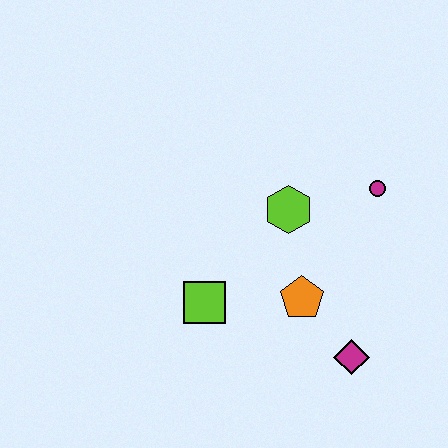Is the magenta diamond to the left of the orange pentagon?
No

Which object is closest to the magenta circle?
The lime hexagon is closest to the magenta circle.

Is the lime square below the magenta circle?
Yes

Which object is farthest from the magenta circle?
The lime square is farthest from the magenta circle.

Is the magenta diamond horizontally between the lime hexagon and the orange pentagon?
No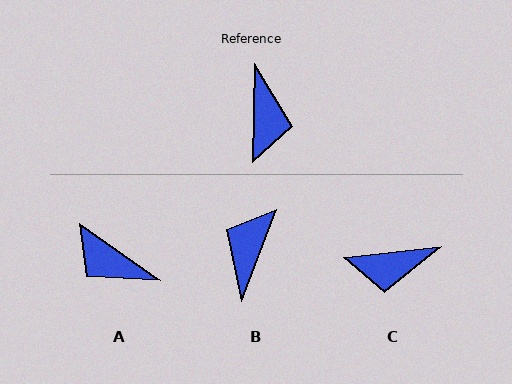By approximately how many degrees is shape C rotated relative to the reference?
Approximately 83 degrees clockwise.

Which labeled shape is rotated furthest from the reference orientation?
B, about 160 degrees away.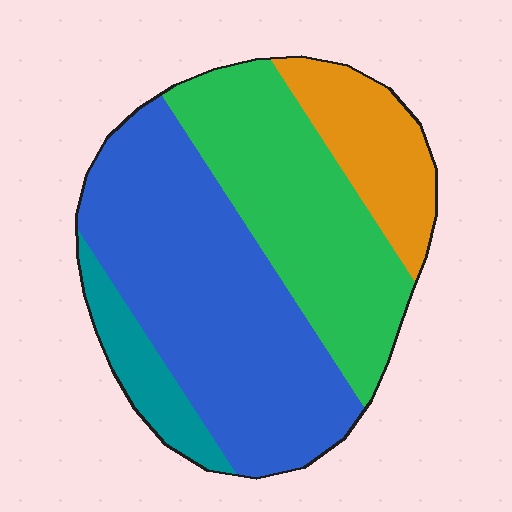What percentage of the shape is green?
Green covers 31% of the shape.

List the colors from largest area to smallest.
From largest to smallest: blue, green, orange, teal.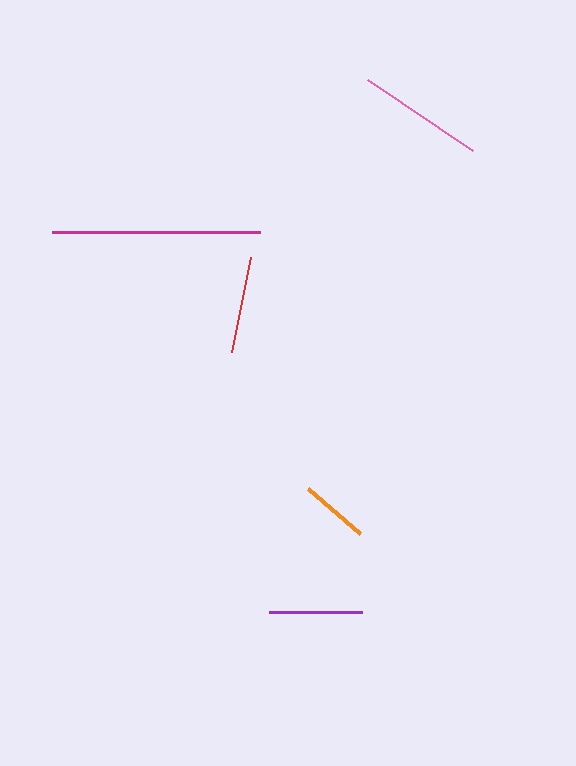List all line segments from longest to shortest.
From longest to shortest: magenta, pink, red, purple, orange.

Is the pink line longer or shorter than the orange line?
The pink line is longer than the orange line.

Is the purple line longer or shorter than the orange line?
The purple line is longer than the orange line.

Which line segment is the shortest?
The orange line is the shortest at approximately 68 pixels.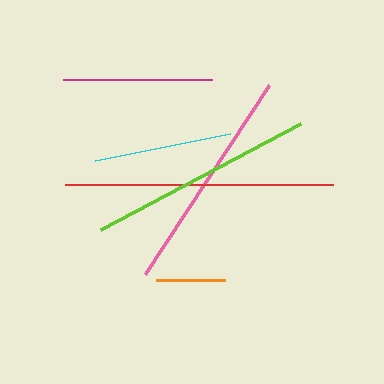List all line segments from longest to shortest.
From longest to shortest: red, pink, lime, magenta, cyan, orange.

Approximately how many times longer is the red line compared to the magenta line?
The red line is approximately 1.8 times the length of the magenta line.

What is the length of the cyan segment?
The cyan segment is approximately 138 pixels long.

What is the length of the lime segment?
The lime segment is approximately 226 pixels long.